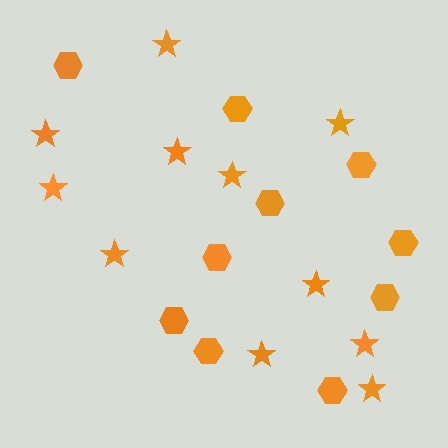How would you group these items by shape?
There are 2 groups: one group of stars (11) and one group of hexagons (10).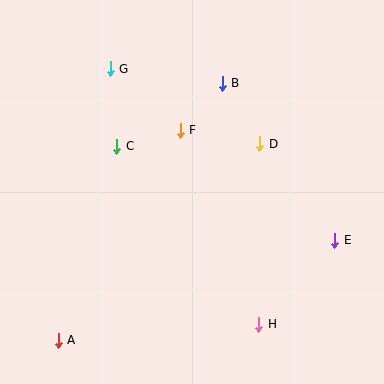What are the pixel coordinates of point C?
Point C is at (117, 146).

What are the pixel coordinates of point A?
Point A is at (58, 340).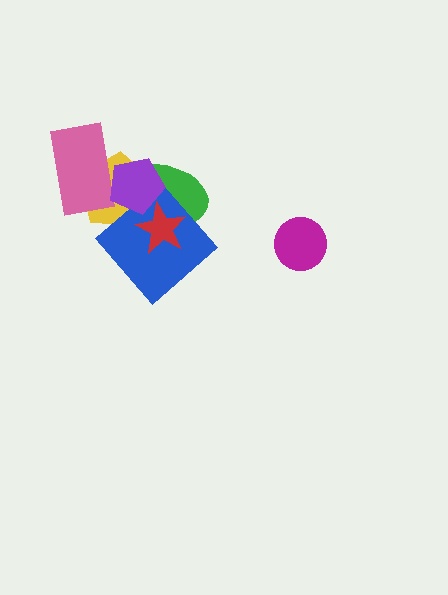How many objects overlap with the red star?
4 objects overlap with the red star.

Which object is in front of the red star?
The purple pentagon is in front of the red star.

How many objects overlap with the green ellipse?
4 objects overlap with the green ellipse.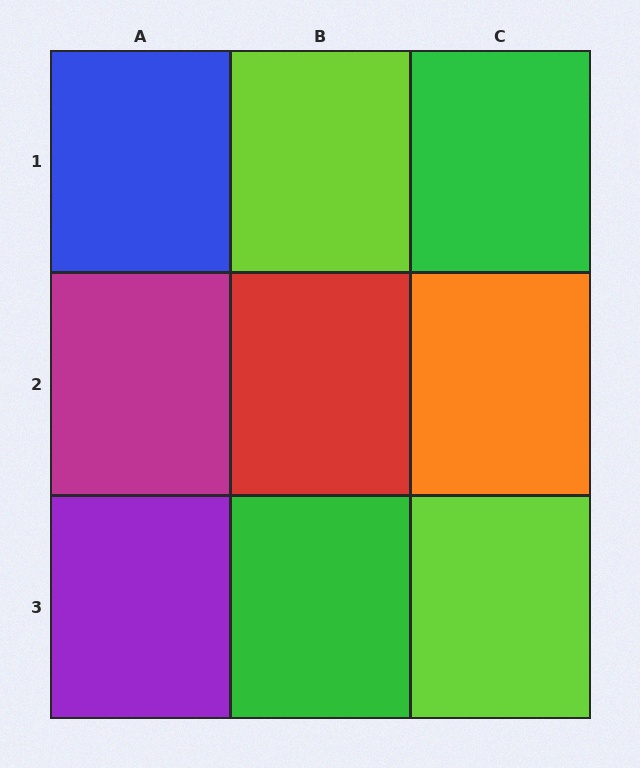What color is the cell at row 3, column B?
Green.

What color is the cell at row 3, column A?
Purple.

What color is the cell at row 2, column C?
Orange.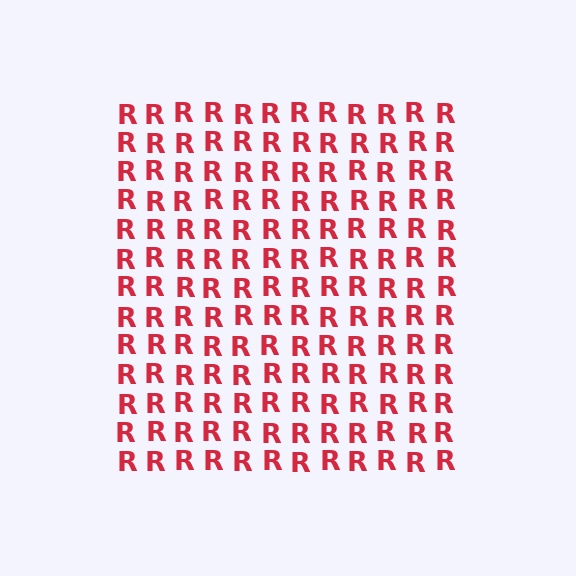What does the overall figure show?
The overall figure shows a square.